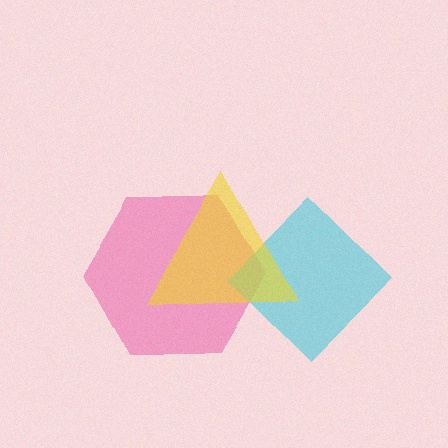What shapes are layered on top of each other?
The layered shapes are: a pink hexagon, a cyan diamond, a yellow triangle.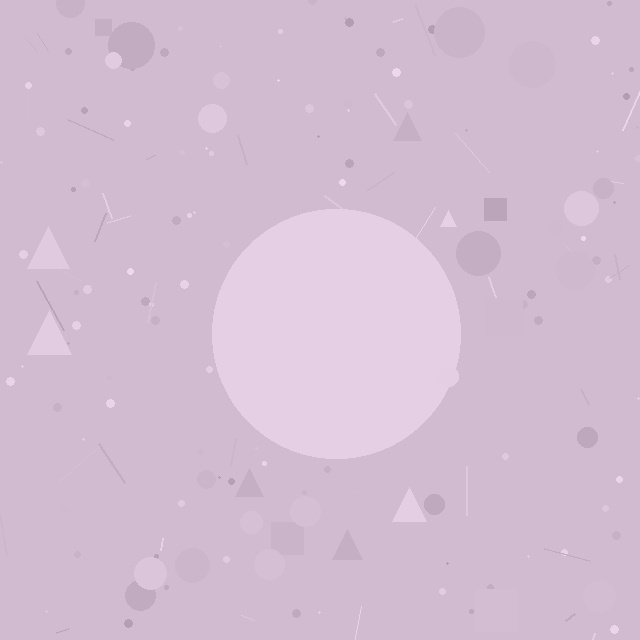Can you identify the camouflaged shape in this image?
The camouflaged shape is a circle.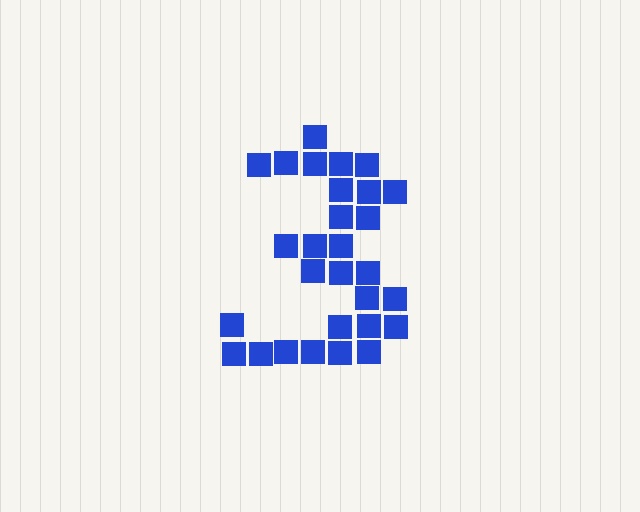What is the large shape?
The large shape is the digit 3.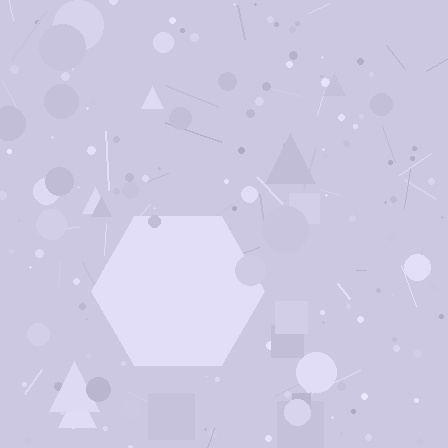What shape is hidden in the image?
A hexagon is hidden in the image.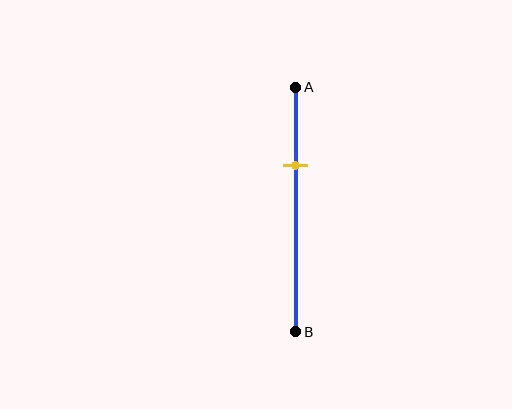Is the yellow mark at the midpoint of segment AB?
No, the mark is at about 30% from A, not at the 50% midpoint.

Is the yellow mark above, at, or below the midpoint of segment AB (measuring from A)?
The yellow mark is above the midpoint of segment AB.